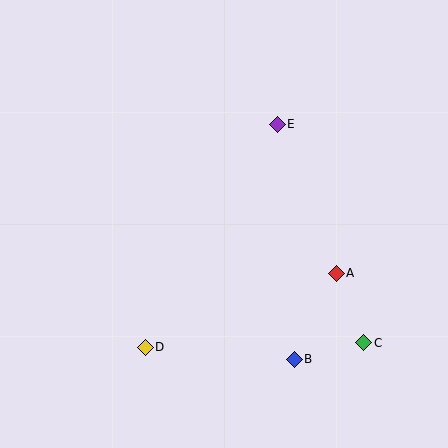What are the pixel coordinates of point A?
Point A is at (336, 273).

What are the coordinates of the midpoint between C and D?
The midpoint between C and D is at (255, 345).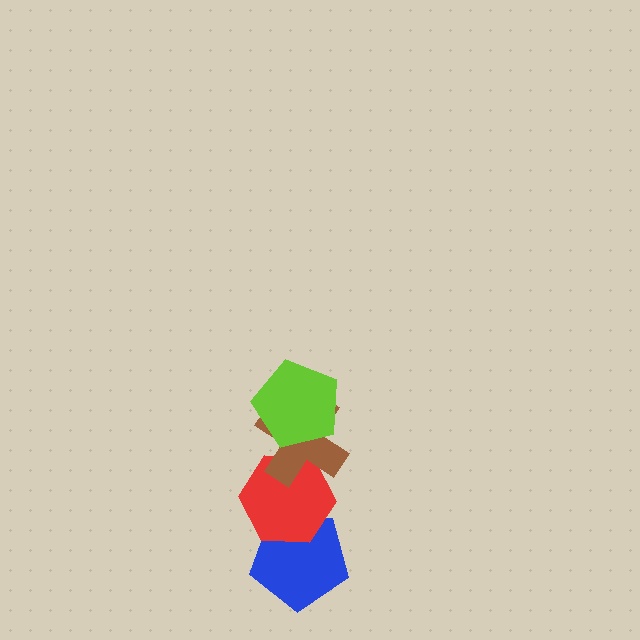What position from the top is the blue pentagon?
The blue pentagon is 4th from the top.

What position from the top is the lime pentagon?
The lime pentagon is 1st from the top.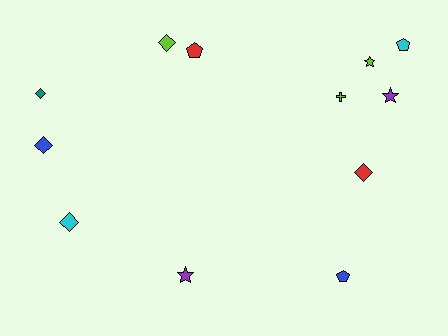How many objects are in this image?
There are 12 objects.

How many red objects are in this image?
There are 2 red objects.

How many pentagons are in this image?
There are 3 pentagons.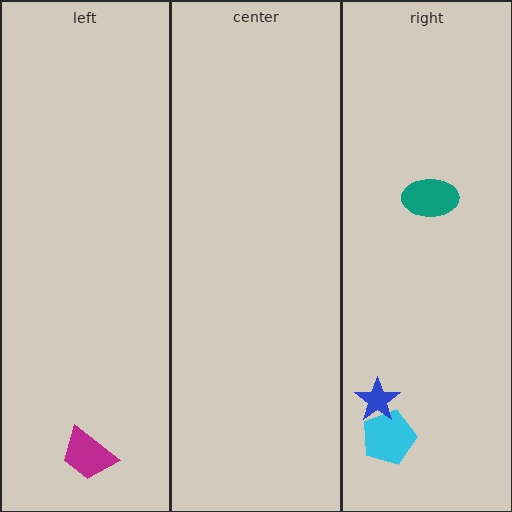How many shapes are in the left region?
1.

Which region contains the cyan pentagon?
The right region.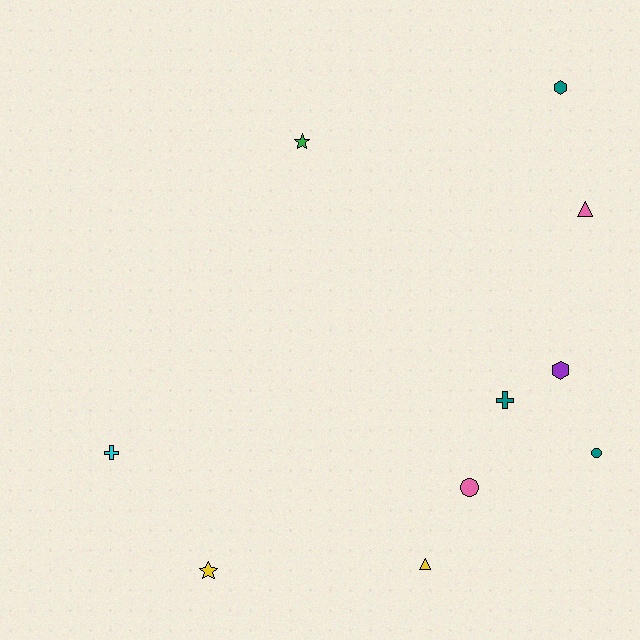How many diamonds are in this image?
There are no diamonds.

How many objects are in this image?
There are 10 objects.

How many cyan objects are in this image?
There is 1 cyan object.